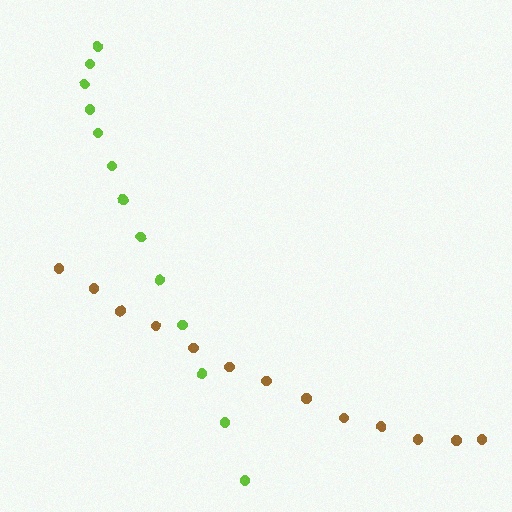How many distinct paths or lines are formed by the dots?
There are 2 distinct paths.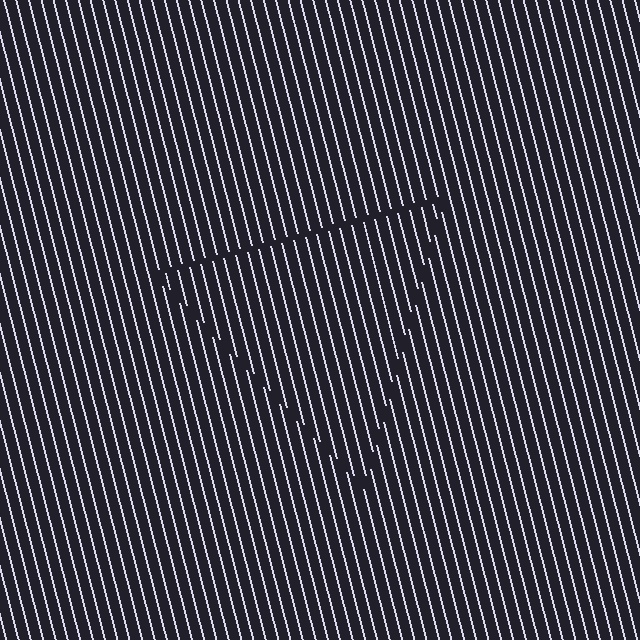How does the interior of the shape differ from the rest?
The interior of the shape contains the same grating, shifted by half a period — the contour is defined by the phase discontinuity where line-ends from the inner and outer gratings abut.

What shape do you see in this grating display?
An illusory triangle. The interior of the shape contains the same grating, shifted by half a period — the contour is defined by the phase discontinuity where line-ends from the inner and outer gratings abut.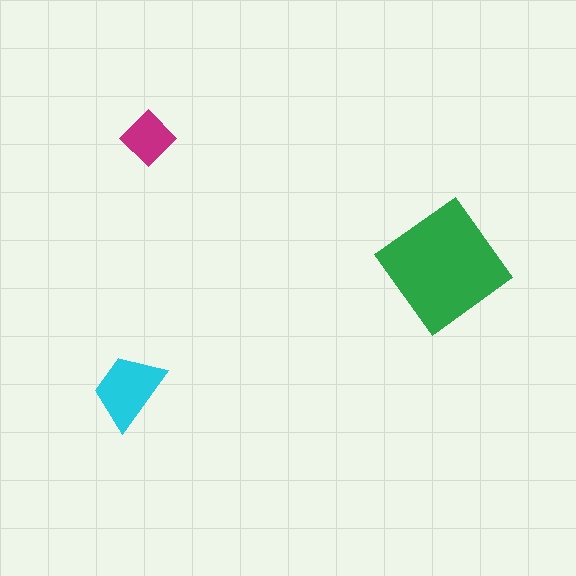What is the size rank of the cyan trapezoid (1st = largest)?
2nd.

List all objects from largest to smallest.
The green diamond, the cyan trapezoid, the magenta diamond.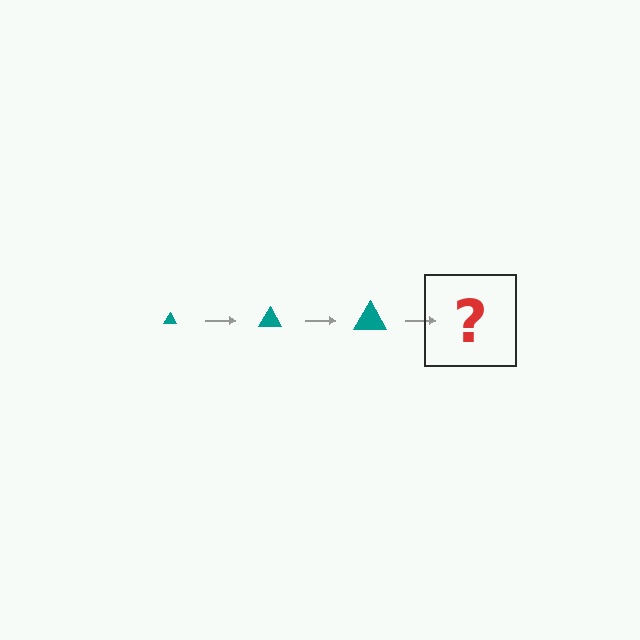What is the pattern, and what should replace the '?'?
The pattern is that the triangle gets progressively larger each step. The '?' should be a teal triangle, larger than the previous one.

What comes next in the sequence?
The next element should be a teal triangle, larger than the previous one.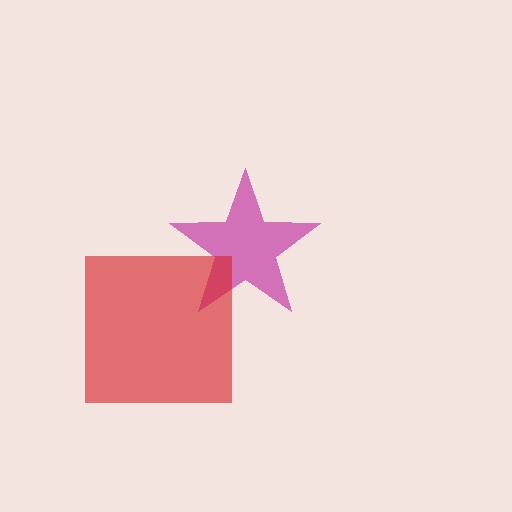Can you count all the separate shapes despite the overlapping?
Yes, there are 2 separate shapes.